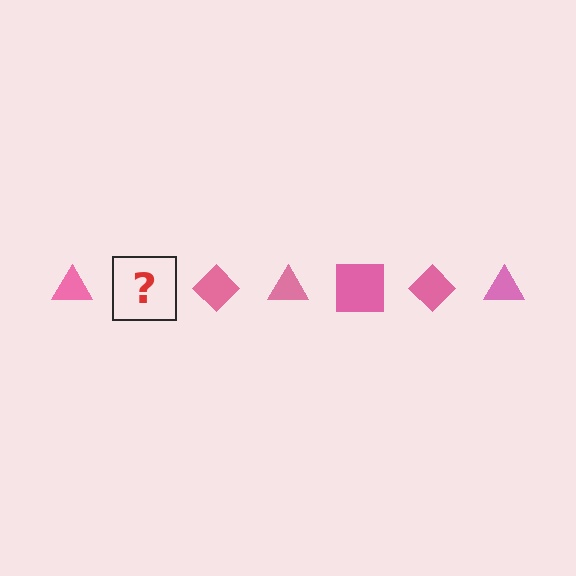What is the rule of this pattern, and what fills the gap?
The rule is that the pattern cycles through triangle, square, diamond shapes in pink. The gap should be filled with a pink square.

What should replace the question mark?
The question mark should be replaced with a pink square.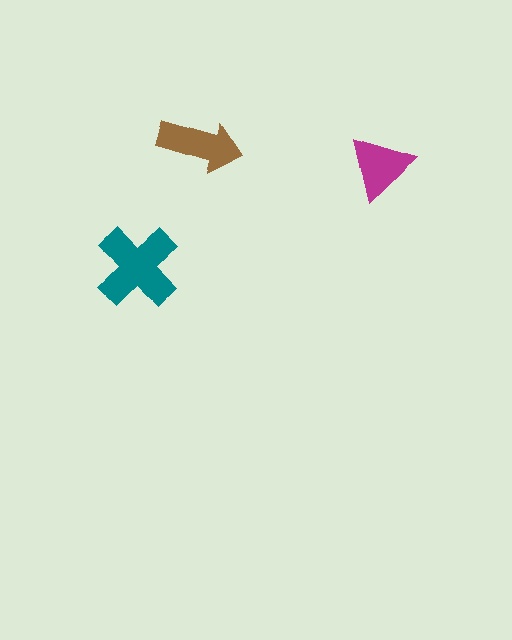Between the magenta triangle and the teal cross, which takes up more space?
The teal cross.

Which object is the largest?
The teal cross.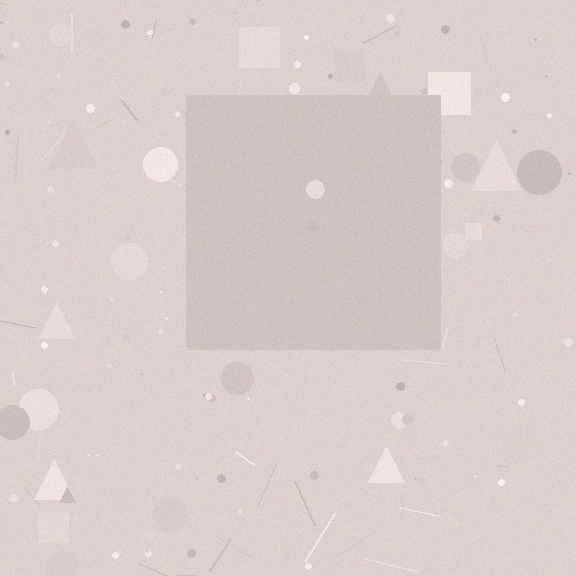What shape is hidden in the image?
A square is hidden in the image.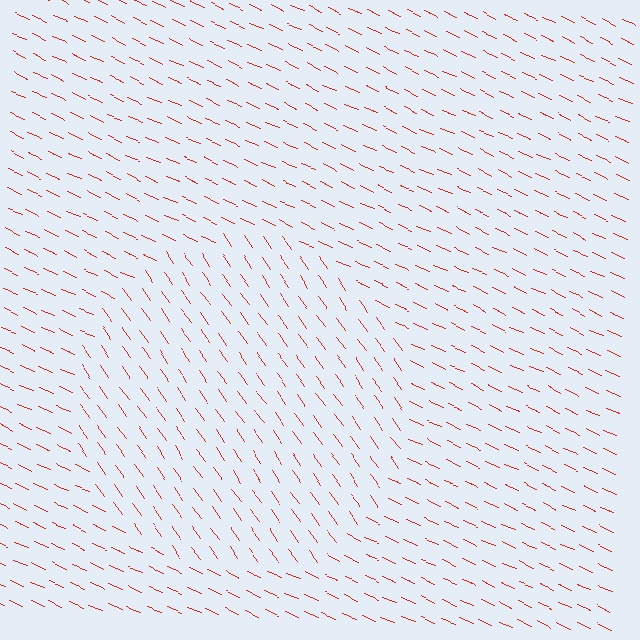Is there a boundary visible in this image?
Yes, there is a texture boundary formed by a change in line orientation.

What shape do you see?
I see a circle.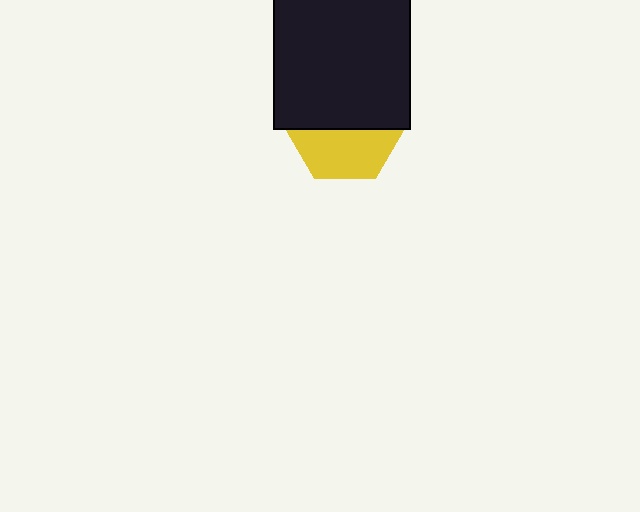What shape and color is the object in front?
The object in front is a black square.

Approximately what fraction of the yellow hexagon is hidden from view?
Roughly 55% of the yellow hexagon is hidden behind the black square.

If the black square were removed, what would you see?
You would see the complete yellow hexagon.